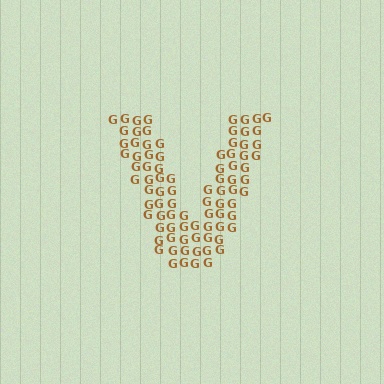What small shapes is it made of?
It is made of small letter G's.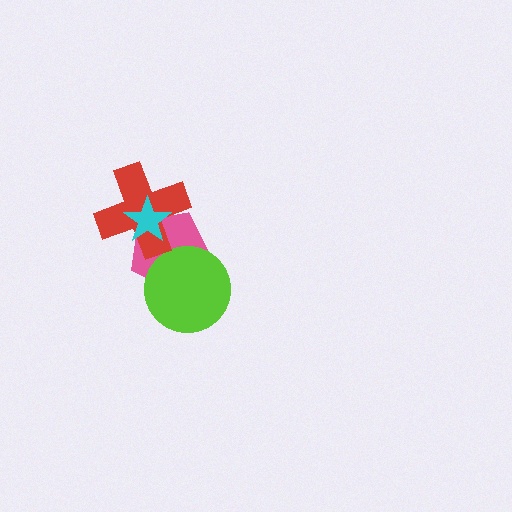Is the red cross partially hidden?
Yes, it is partially covered by another shape.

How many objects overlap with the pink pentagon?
3 objects overlap with the pink pentagon.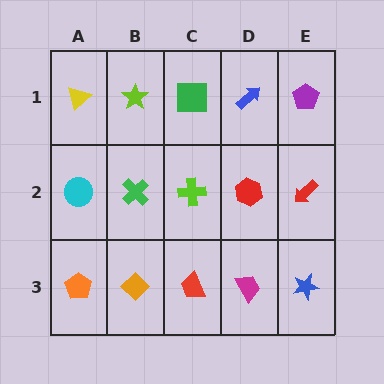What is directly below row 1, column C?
A lime cross.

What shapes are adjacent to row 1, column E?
A red arrow (row 2, column E), a blue arrow (row 1, column D).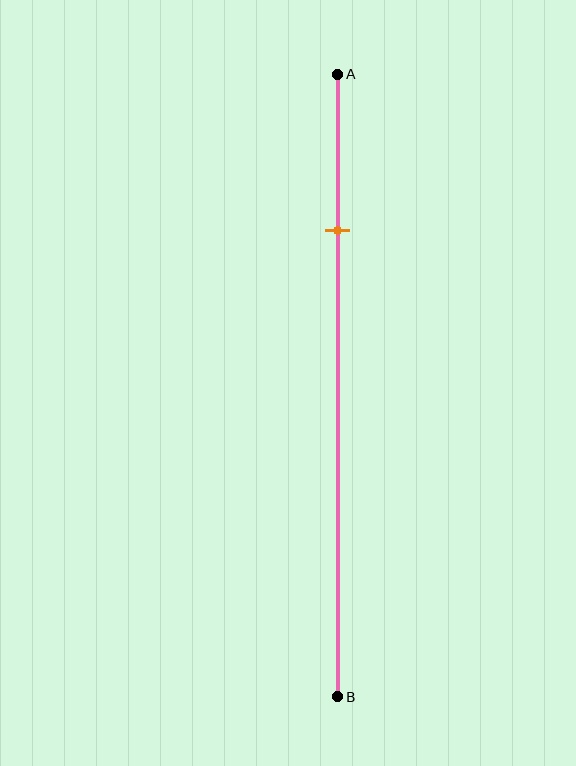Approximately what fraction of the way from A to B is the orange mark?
The orange mark is approximately 25% of the way from A to B.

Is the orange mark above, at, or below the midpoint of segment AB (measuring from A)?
The orange mark is above the midpoint of segment AB.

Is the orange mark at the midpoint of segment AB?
No, the mark is at about 25% from A, not at the 50% midpoint.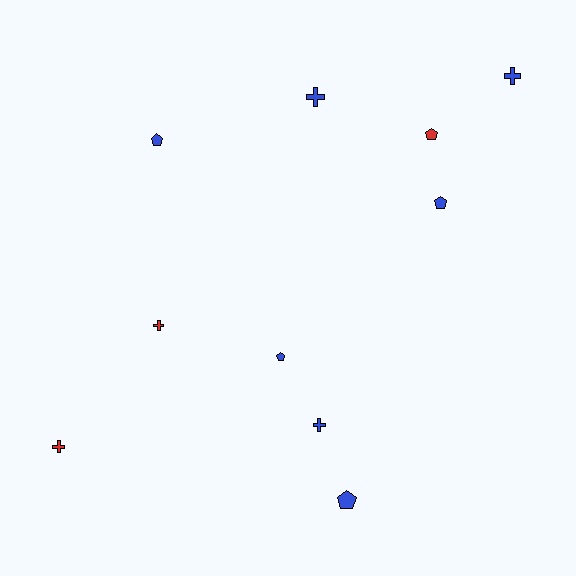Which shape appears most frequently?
Cross, with 5 objects.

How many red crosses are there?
There are 2 red crosses.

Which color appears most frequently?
Blue, with 7 objects.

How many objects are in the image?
There are 10 objects.